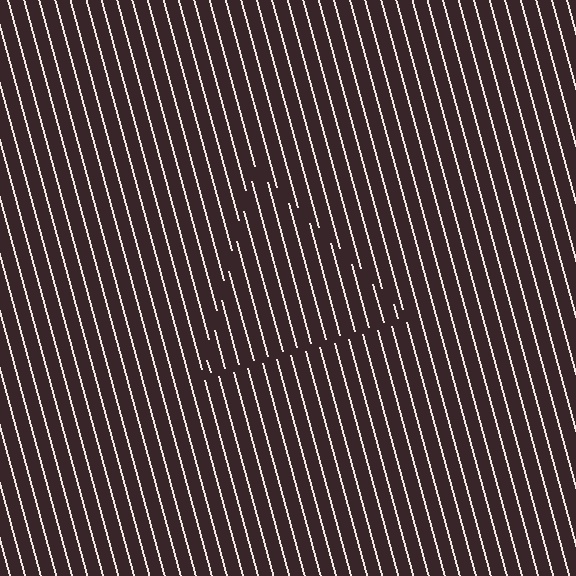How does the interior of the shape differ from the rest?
The interior of the shape contains the same grating, shifted by half a period — the contour is defined by the phase discontinuity where line-ends from the inner and outer gratings abut.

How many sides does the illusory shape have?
3 sides — the line-ends trace a triangle.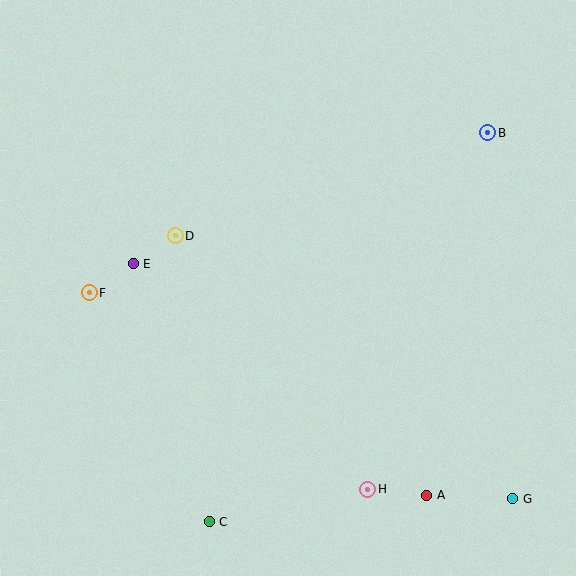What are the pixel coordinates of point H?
Point H is at (368, 489).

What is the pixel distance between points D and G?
The distance between D and G is 428 pixels.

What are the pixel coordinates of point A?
Point A is at (427, 495).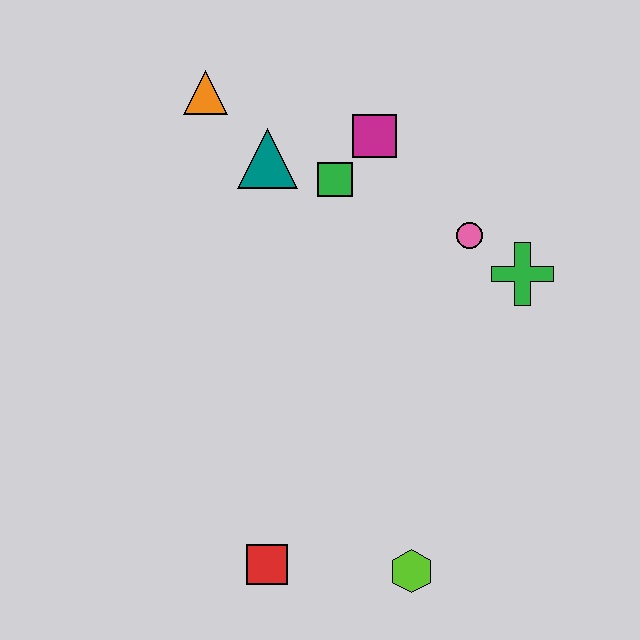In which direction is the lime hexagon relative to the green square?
The lime hexagon is below the green square.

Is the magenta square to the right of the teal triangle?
Yes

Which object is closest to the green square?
The magenta square is closest to the green square.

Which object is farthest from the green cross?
The red square is farthest from the green cross.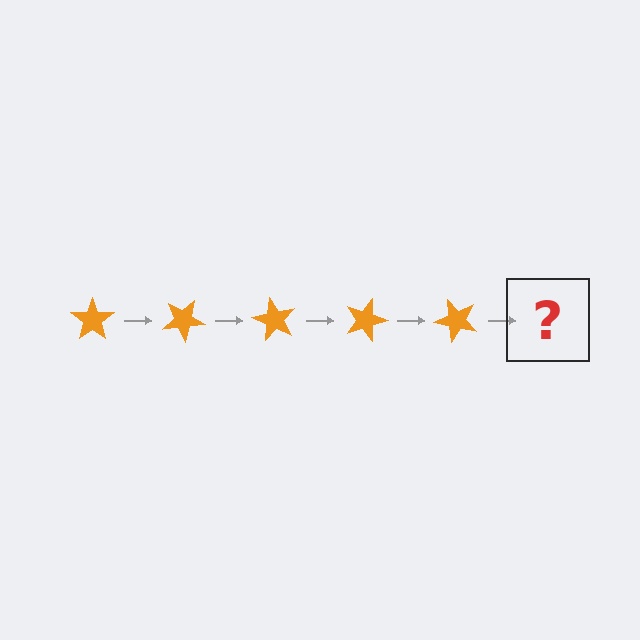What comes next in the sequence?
The next element should be an orange star rotated 150 degrees.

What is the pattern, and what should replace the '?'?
The pattern is that the star rotates 30 degrees each step. The '?' should be an orange star rotated 150 degrees.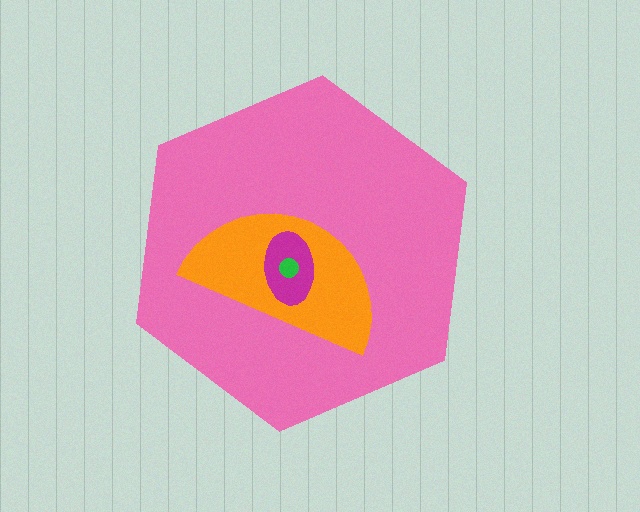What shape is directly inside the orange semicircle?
The magenta ellipse.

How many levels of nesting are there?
4.